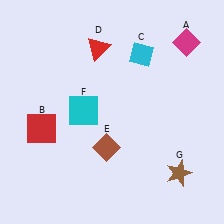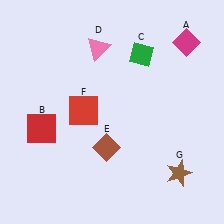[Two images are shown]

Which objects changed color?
C changed from cyan to green. D changed from red to pink. F changed from cyan to red.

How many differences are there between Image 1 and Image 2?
There are 3 differences between the two images.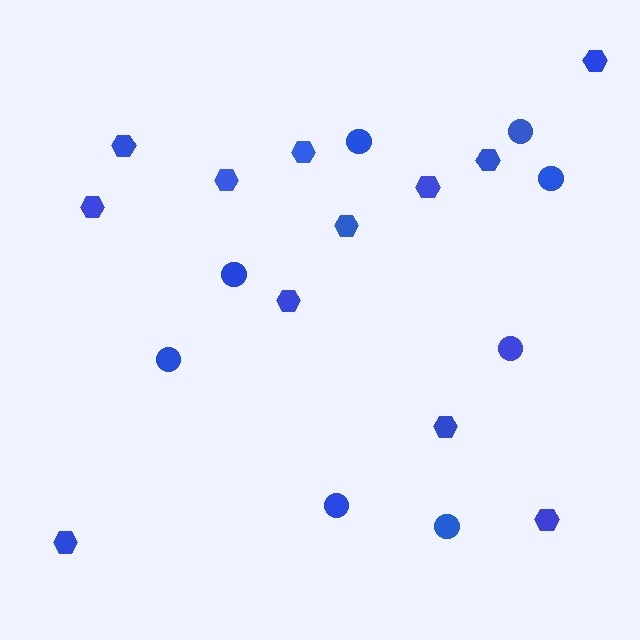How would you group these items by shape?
There are 2 groups: one group of circles (8) and one group of hexagons (12).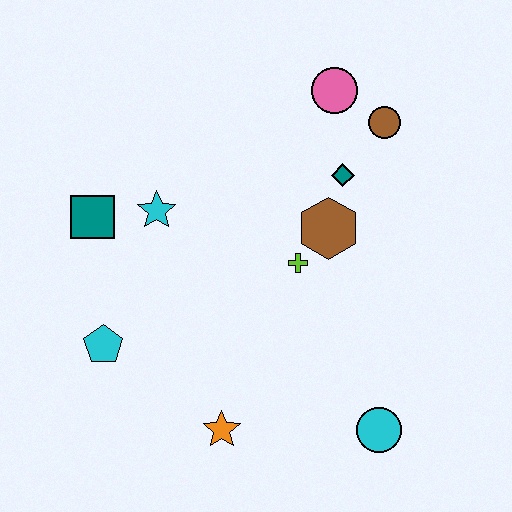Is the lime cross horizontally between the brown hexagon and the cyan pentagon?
Yes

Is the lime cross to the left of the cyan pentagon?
No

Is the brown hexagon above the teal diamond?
No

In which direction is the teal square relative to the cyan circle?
The teal square is to the left of the cyan circle.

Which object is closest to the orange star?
The cyan pentagon is closest to the orange star.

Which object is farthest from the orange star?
The pink circle is farthest from the orange star.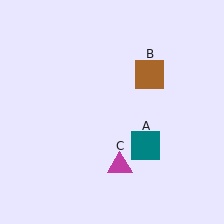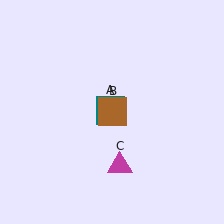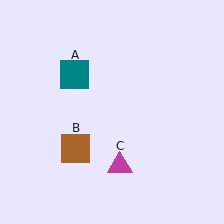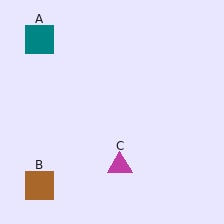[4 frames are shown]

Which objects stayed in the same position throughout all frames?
Magenta triangle (object C) remained stationary.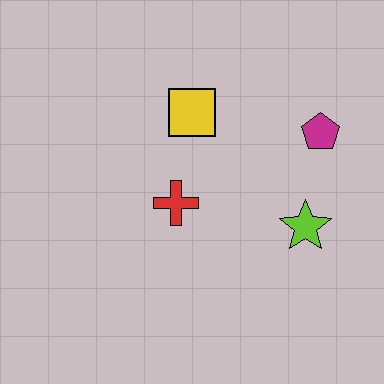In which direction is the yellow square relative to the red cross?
The yellow square is above the red cross.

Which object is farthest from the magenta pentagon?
The red cross is farthest from the magenta pentagon.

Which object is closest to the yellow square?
The red cross is closest to the yellow square.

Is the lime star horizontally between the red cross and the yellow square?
No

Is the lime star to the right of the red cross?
Yes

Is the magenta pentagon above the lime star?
Yes